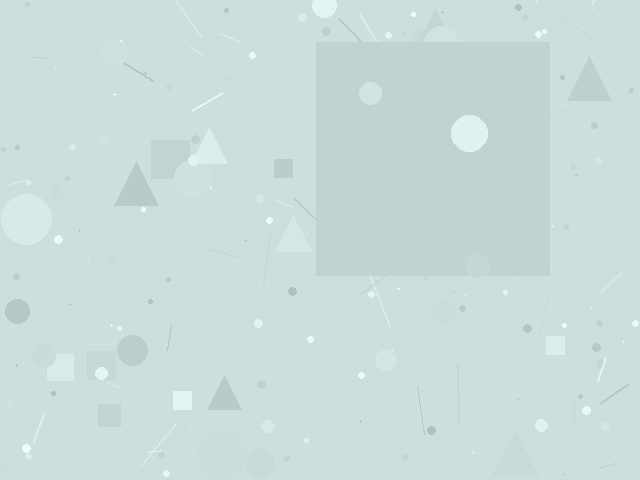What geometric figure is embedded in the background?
A square is embedded in the background.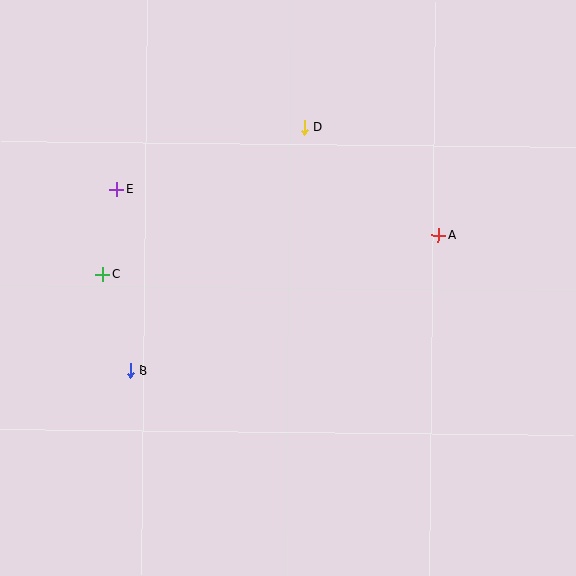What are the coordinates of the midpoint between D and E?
The midpoint between D and E is at (210, 158).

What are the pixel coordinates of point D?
Point D is at (304, 128).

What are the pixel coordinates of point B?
Point B is at (130, 371).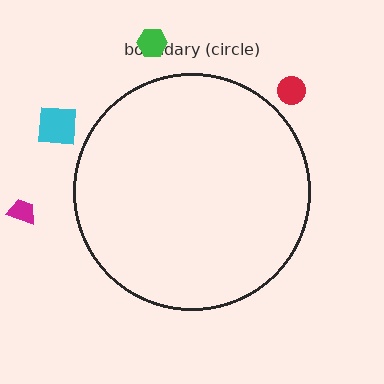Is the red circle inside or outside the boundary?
Outside.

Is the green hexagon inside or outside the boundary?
Outside.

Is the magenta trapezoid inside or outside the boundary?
Outside.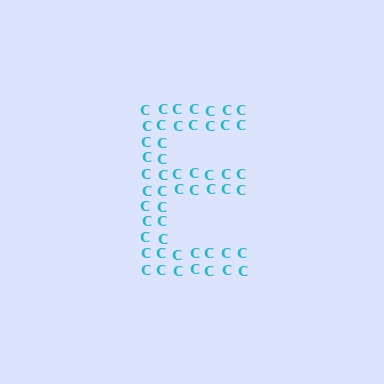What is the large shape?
The large shape is the letter E.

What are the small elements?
The small elements are letter C's.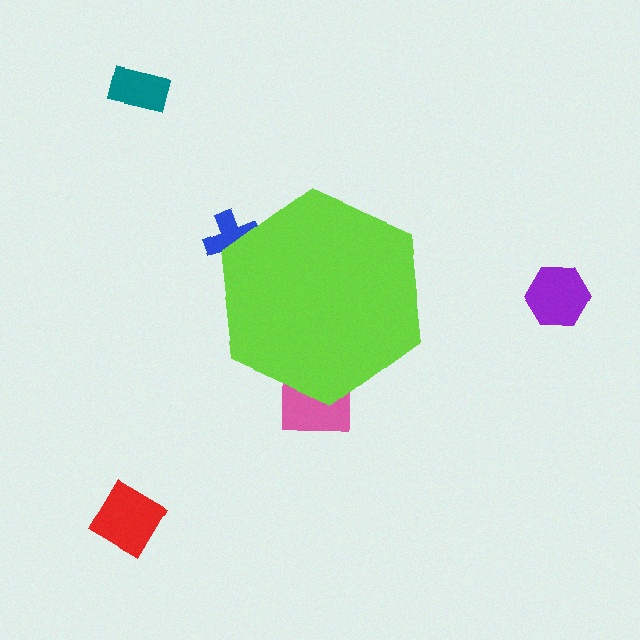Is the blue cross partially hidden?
Yes, the blue cross is partially hidden behind the lime hexagon.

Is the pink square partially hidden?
Yes, the pink square is partially hidden behind the lime hexagon.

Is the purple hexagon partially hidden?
No, the purple hexagon is fully visible.